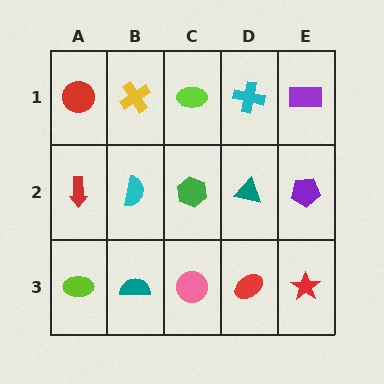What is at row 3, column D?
A red ellipse.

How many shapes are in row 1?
5 shapes.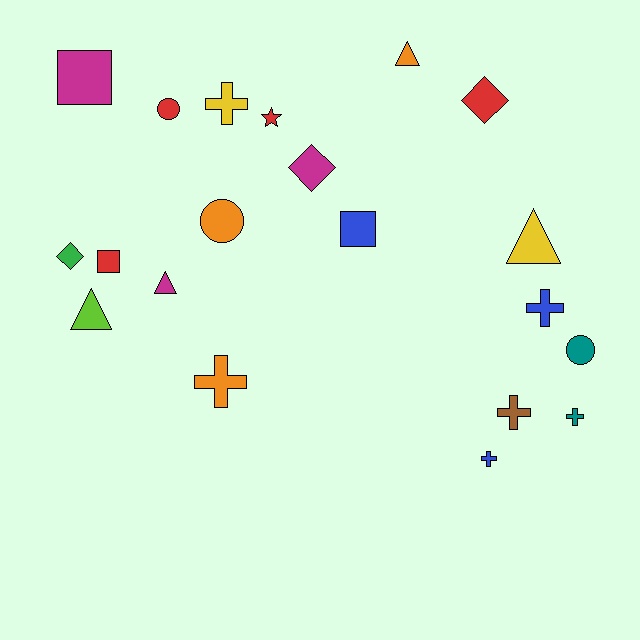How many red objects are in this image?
There are 4 red objects.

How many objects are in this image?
There are 20 objects.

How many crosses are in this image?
There are 6 crosses.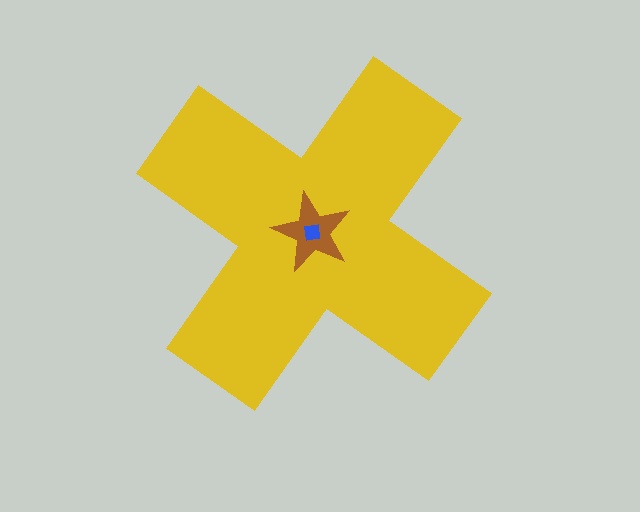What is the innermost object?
The blue square.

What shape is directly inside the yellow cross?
The brown star.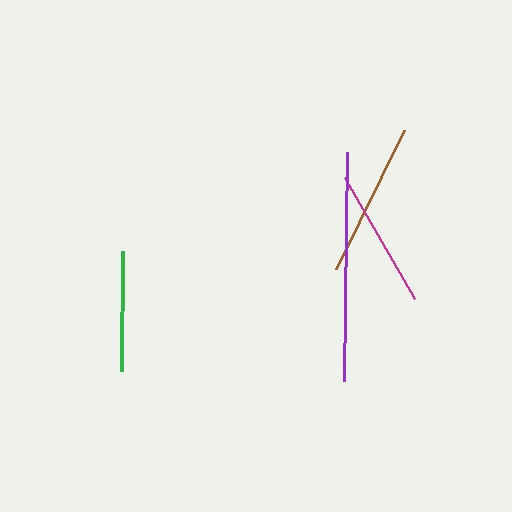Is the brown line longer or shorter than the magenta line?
The brown line is longer than the magenta line.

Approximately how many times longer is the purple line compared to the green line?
The purple line is approximately 1.9 times the length of the green line.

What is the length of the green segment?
The green segment is approximately 121 pixels long.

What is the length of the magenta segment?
The magenta segment is approximately 139 pixels long.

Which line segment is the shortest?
The green line is the shortest at approximately 121 pixels.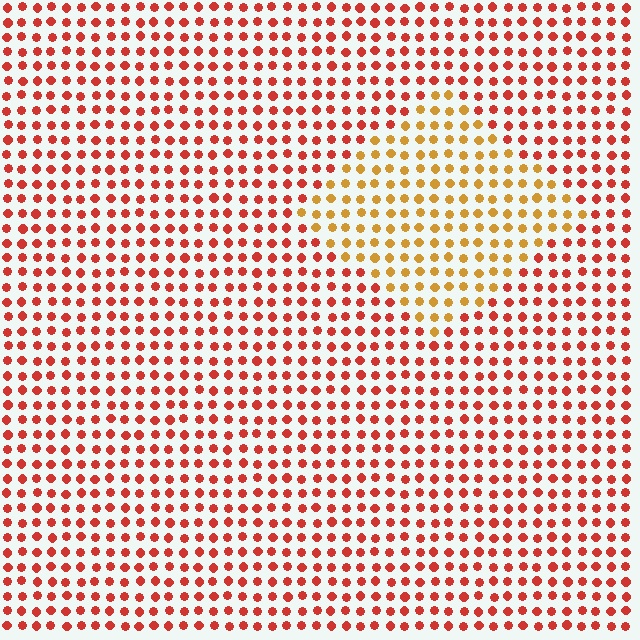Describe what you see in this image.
The image is filled with small red elements in a uniform arrangement. A diamond-shaped region is visible where the elements are tinted to a slightly different hue, forming a subtle color boundary.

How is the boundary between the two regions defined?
The boundary is defined purely by a slight shift in hue (about 37 degrees). Spacing, size, and orientation are identical on both sides.